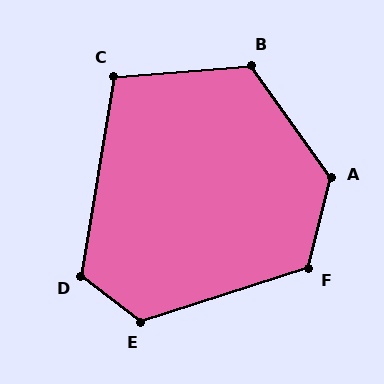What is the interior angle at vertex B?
Approximately 121 degrees (obtuse).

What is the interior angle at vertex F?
Approximately 121 degrees (obtuse).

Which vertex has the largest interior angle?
A, at approximately 131 degrees.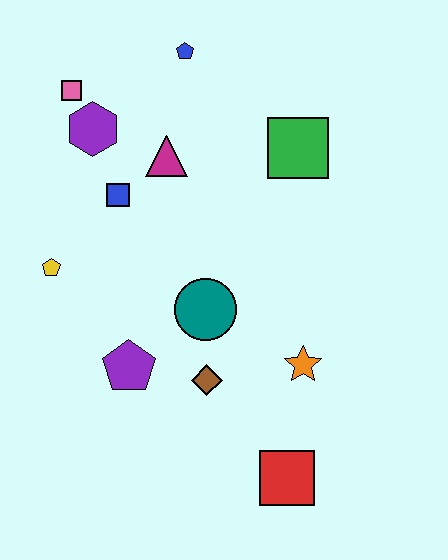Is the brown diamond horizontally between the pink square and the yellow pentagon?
No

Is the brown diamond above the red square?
Yes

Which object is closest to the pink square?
The purple hexagon is closest to the pink square.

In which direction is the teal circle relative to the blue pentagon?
The teal circle is below the blue pentagon.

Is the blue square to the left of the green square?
Yes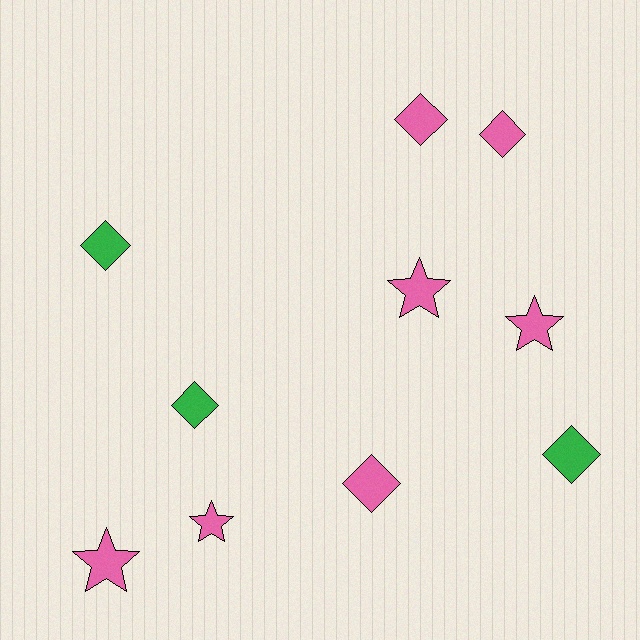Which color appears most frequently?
Pink, with 7 objects.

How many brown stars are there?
There are no brown stars.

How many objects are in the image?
There are 10 objects.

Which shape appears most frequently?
Diamond, with 6 objects.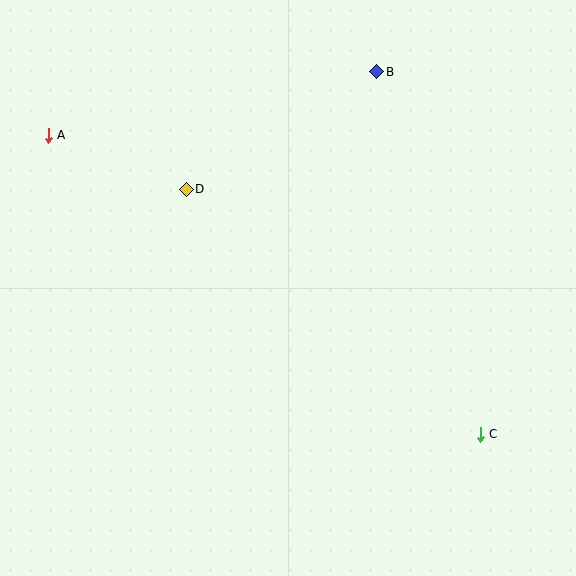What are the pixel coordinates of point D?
Point D is at (186, 189).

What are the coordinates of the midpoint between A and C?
The midpoint between A and C is at (264, 285).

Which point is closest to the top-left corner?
Point A is closest to the top-left corner.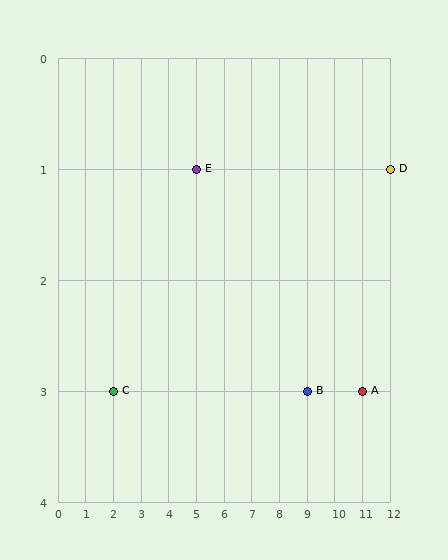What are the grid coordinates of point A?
Point A is at grid coordinates (11, 3).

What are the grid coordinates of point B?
Point B is at grid coordinates (9, 3).